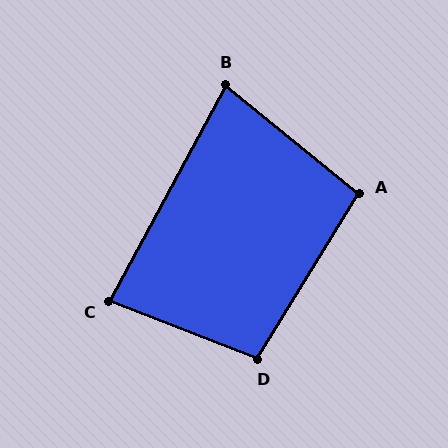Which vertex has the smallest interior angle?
B, at approximately 80 degrees.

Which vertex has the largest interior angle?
D, at approximately 100 degrees.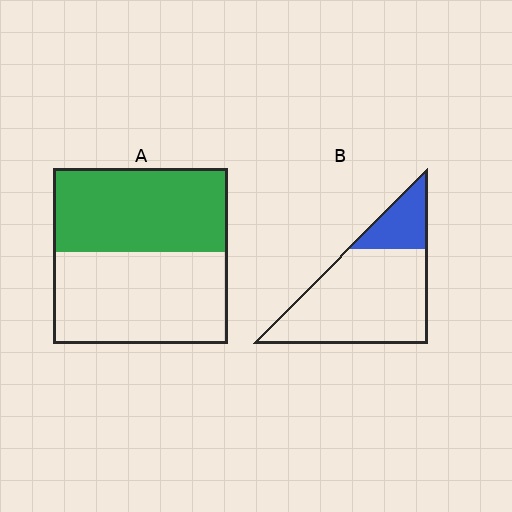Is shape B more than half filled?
No.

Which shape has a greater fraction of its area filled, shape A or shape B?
Shape A.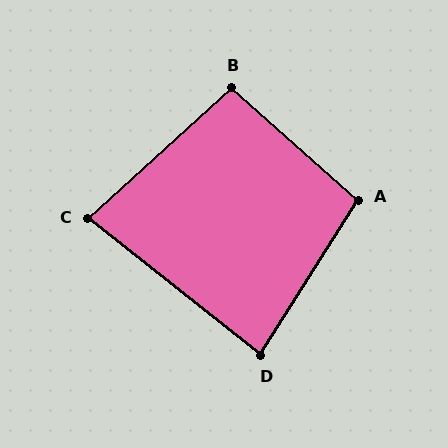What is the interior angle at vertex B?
Approximately 96 degrees (obtuse).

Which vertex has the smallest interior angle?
C, at approximately 81 degrees.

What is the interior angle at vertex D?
Approximately 84 degrees (acute).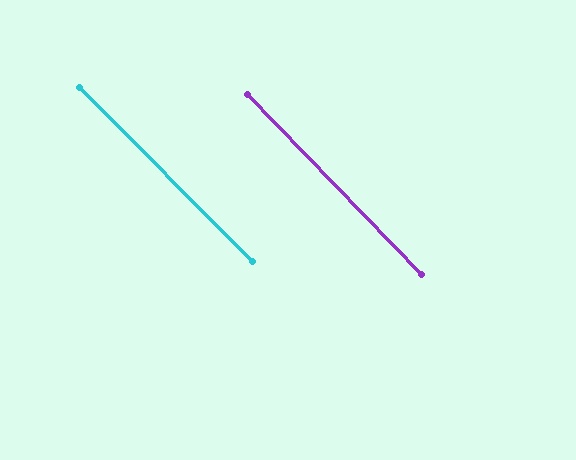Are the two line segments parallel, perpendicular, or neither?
Parallel — their directions differ by only 0.8°.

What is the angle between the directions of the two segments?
Approximately 1 degree.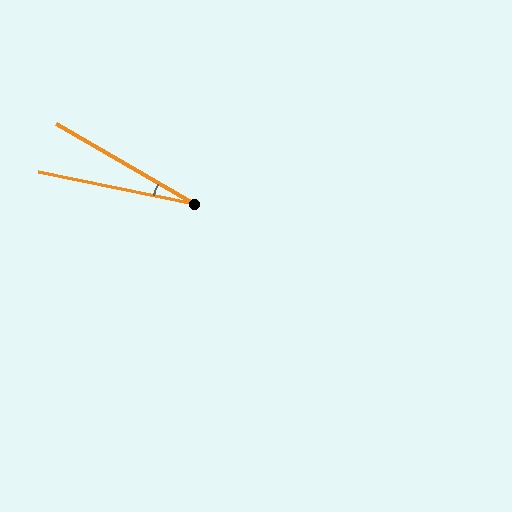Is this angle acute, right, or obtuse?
It is acute.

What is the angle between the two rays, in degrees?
Approximately 18 degrees.